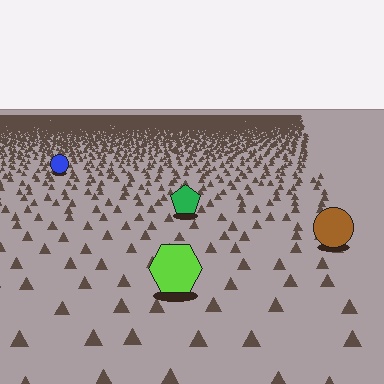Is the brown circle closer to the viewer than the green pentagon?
Yes. The brown circle is closer — you can tell from the texture gradient: the ground texture is coarser near it.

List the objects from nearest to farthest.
From nearest to farthest: the lime hexagon, the brown circle, the green pentagon, the blue circle.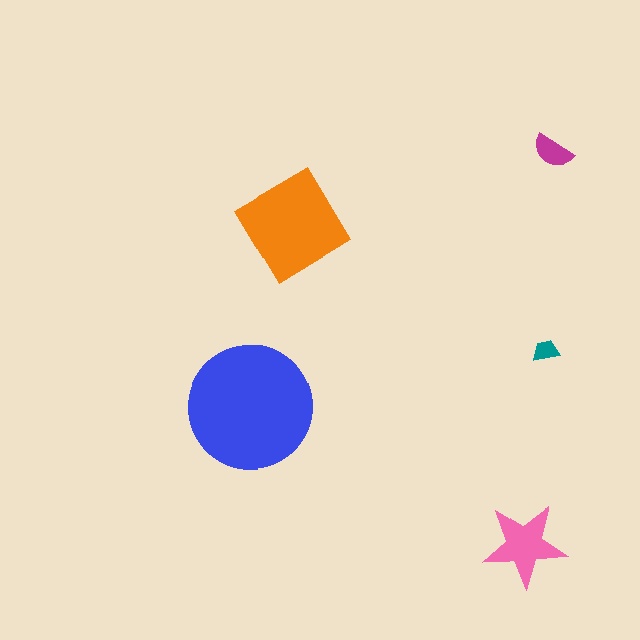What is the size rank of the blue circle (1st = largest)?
1st.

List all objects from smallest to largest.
The teal trapezoid, the magenta semicircle, the pink star, the orange diamond, the blue circle.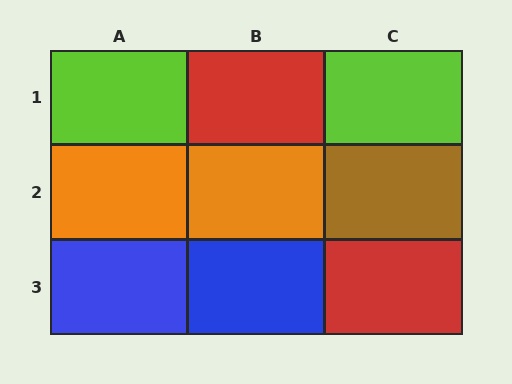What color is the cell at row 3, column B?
Blue.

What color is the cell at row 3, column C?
Red.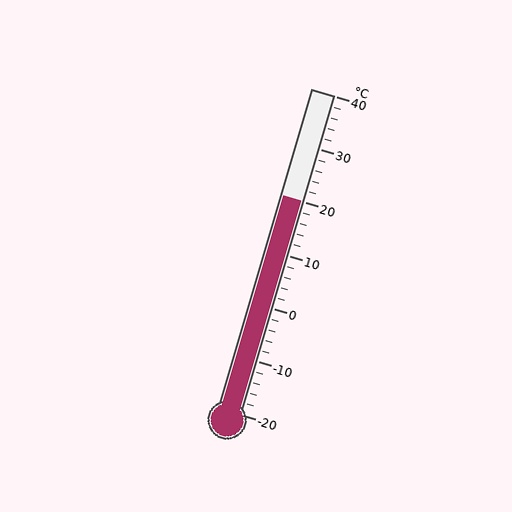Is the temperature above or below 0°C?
The temperature is above 0°C.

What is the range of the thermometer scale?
The thermometer scale ranges from -20°C to 40°C.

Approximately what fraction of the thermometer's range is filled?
The thermometer is filled to approximately 65% of its range.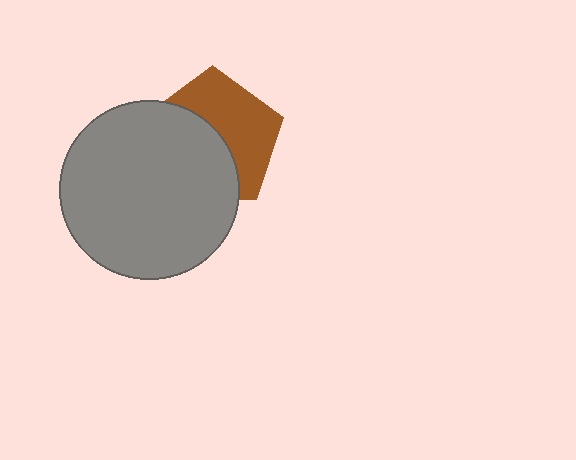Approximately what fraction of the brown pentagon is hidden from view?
Roughly 51% of the brown pentagon is hidden behind the gray circle.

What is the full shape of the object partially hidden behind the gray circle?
The partially hidden object is a brown pentagon.